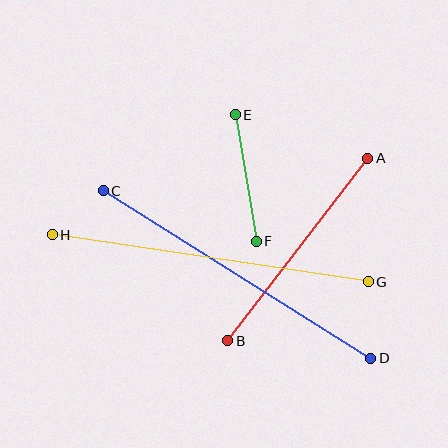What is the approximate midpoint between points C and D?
The midpoint is at approximately (237, 274) pixels.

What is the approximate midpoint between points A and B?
The midpoint is at approximately (298, 250) pixels.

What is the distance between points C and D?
The distance is approximately 316 pixels.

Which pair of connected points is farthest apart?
Points G and H are farthest apart.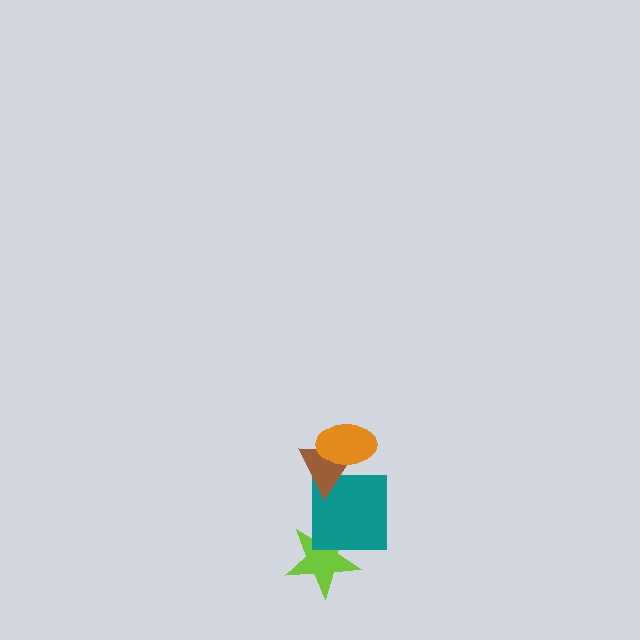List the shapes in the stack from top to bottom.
From top to bottom: the orange ellipse, the brown triangle, the teal square, the lime star.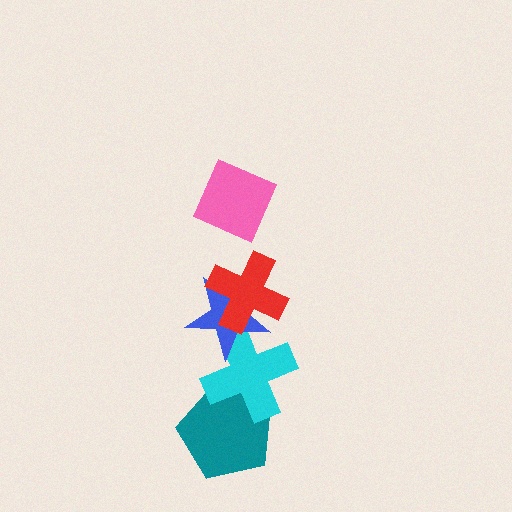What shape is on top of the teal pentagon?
The cyan cross is on top of the teal pentagon.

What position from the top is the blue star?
The blue star is 3rd from the top.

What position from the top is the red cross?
The red cross is 2nd from the top.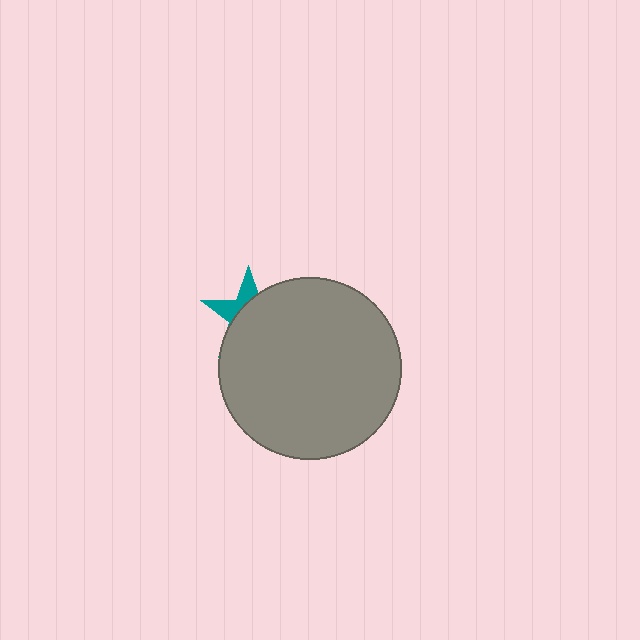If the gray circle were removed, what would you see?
You would see the complete teal star.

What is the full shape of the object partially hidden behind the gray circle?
The partially hidden object is a teal star.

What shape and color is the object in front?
The object in front is a gray circle.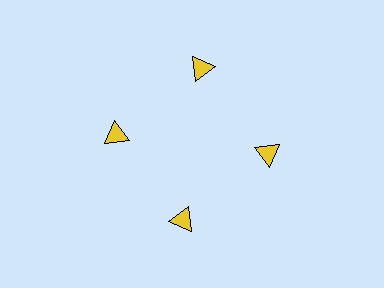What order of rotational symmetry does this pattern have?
This pattern has 4-fold rotational symmetry.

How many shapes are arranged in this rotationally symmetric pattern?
There are 4 shapes, arranged in 4 groups of 1.